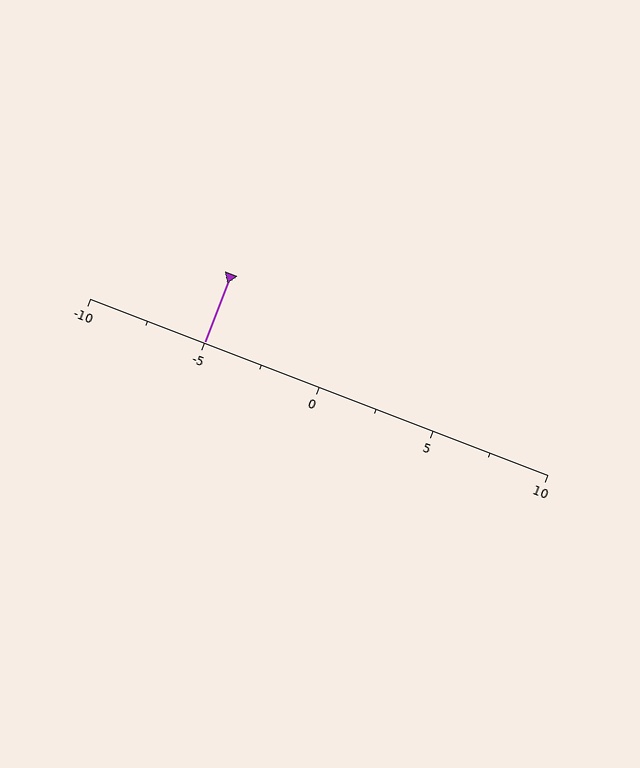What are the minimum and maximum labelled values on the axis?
The axis runs from -10 to 10.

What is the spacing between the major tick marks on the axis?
The major ticks are spaced 5 apart.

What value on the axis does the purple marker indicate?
The marker indicates approximately -5.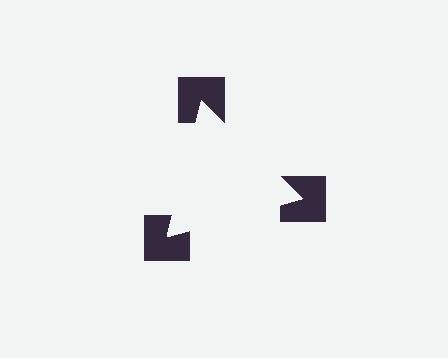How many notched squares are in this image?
There are 3 — one at each vertex of the illusory triangle.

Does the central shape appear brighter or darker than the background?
It typically appears slightly brighter than the background, even though no actual brightness change is drawn.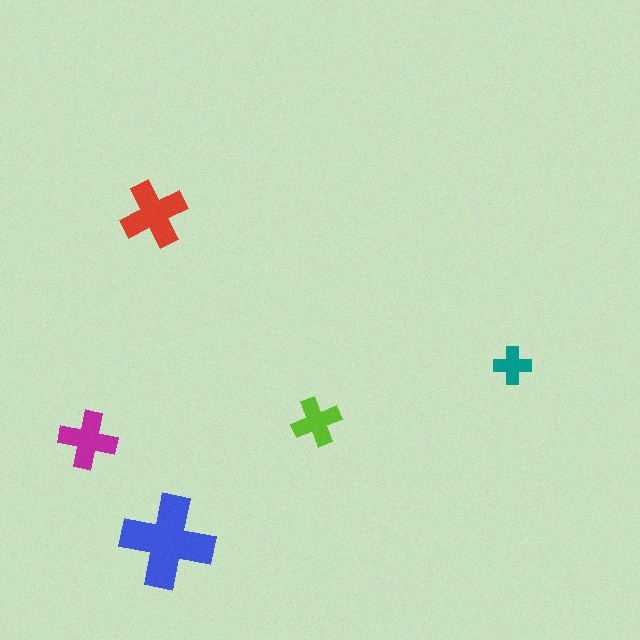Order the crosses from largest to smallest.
the blue one, the red one, the magenta one, the lime one, the teal one.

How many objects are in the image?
There are 5 objects in the image.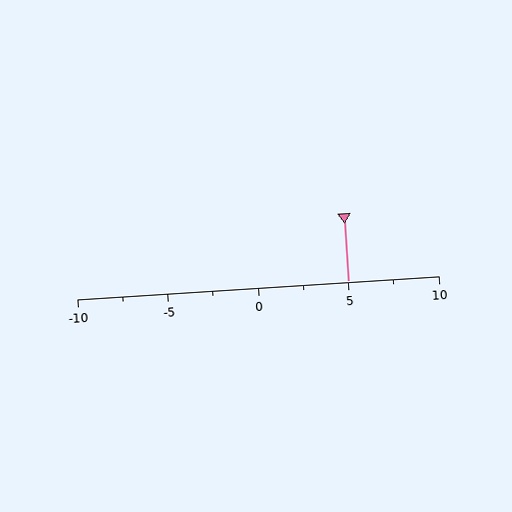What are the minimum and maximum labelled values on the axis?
The axis runs from -10 to 10.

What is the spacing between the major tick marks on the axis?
The major ticks are spaced 5 apart.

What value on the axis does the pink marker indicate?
The marker indicates approximately 5.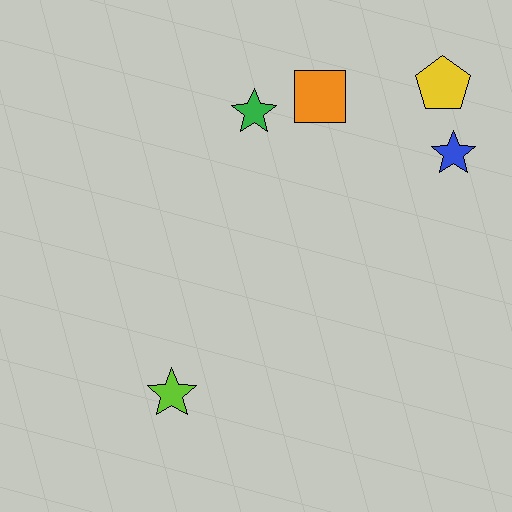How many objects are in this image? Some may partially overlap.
There are 5 objects.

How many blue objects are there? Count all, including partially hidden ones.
There is 1 blue object.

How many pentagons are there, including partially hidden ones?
There is 1 pentagon.